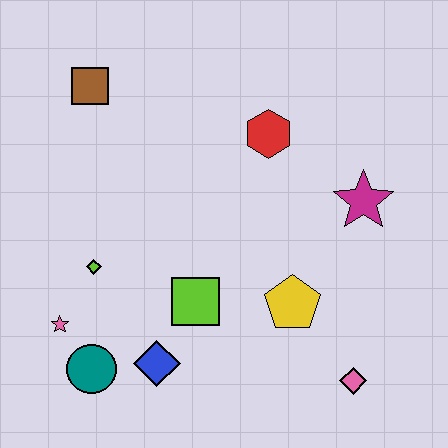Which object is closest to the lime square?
The blue diamond is closest to the lime square.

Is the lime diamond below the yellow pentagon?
No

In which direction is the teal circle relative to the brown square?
The teal circle is below the brown square.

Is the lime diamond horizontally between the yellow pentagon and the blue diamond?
No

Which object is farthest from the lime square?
The brown square is farthest from the lime square.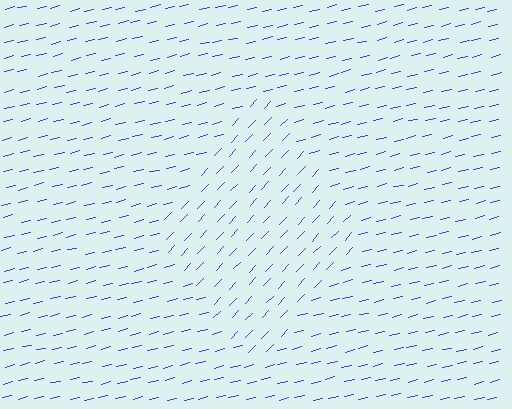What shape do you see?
I see a diamond.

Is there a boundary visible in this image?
Yes, there is a texture boundary formed by a change in line orientation.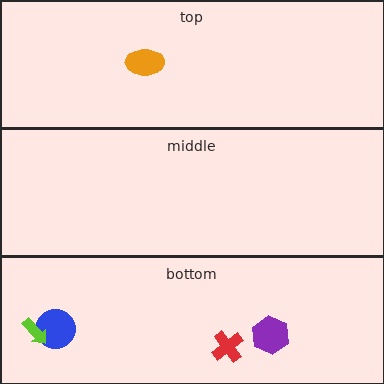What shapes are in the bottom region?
The purple hexagon, the blue circle, the red cross, the lime arrow.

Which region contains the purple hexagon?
The bottom region.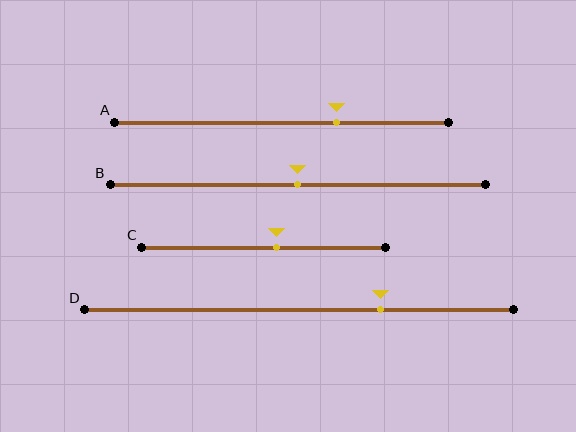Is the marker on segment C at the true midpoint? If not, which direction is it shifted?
No, the marker on segment C is shifted to the right by about 5% of the segment length.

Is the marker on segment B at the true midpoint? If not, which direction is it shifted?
Yes, the marker on segment B is at the true midpoint.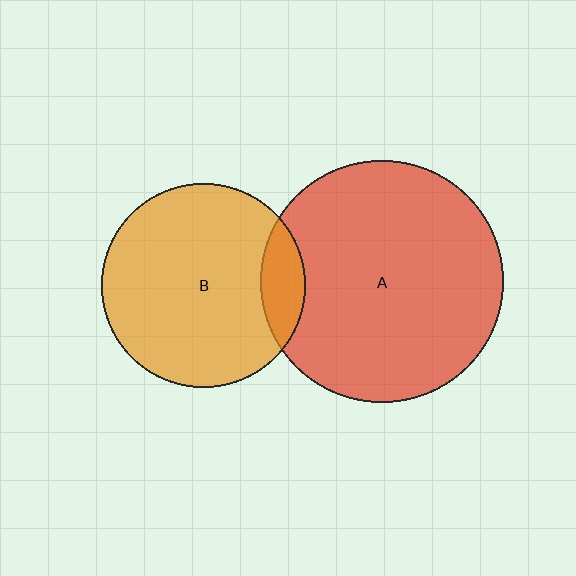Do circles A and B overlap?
Yes.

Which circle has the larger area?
Circle A (red).